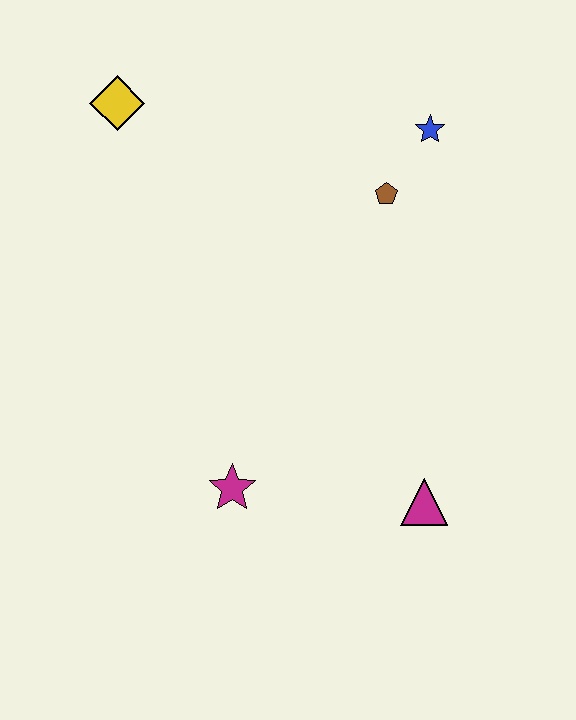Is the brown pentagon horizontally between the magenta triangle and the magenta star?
Yes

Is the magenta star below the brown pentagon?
Yes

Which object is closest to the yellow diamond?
The brown pentagon is closest to the yellow diamond.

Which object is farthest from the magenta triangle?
The yellow diamond is farthest from the magenta triangle.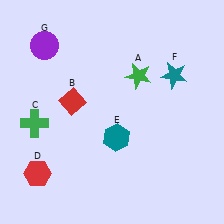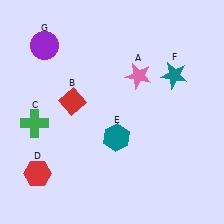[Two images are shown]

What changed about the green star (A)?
In Image 1, A is green. In Image 2, it changed to pink.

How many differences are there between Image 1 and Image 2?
There is 1 difference between the two images.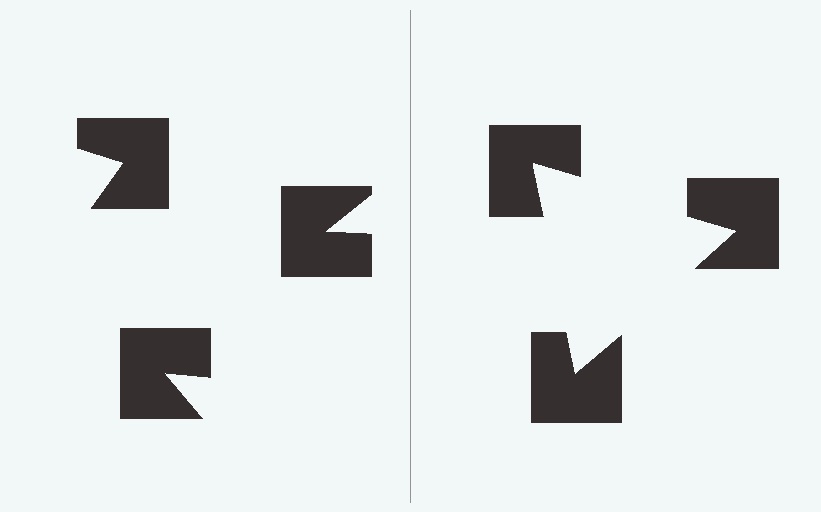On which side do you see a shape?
An illusory triangle appears on the right side. On the left side the wedge cuts are rotated, so no coherent shape forms.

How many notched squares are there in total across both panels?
6 — 3 on each side.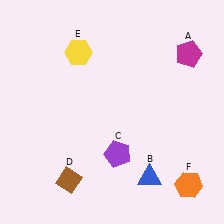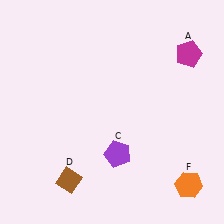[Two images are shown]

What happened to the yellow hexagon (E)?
The yellow hexagon (E) was removed in Image 2. It was in the top-left area of Image 1.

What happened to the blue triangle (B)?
The blue triangle (B) was removed in Image 2. It was in the bottom-right area of Image 1.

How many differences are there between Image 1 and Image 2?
There are 2 differences between the two images.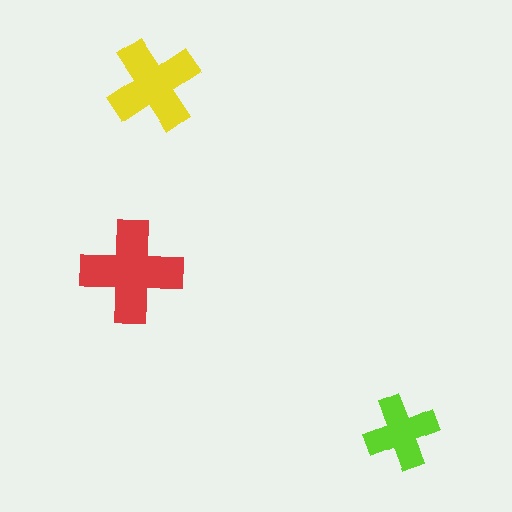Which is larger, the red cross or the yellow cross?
The red one.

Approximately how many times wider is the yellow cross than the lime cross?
About 1.5 times wider.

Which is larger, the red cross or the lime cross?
The red one.